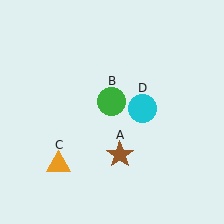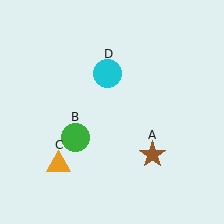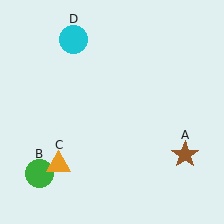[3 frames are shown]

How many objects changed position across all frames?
3 objects changed position: brown star (object A), green circle (object B), cyan circle (object D).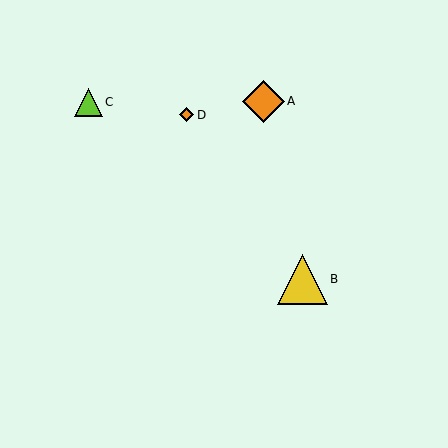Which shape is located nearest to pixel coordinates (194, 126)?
The orange diamond (labeled D) at (187, 115) is nearest to that location.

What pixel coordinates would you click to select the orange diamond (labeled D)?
Click at (187, 115) to select the orange diamond D.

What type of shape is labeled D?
Shape D is an orange diamond.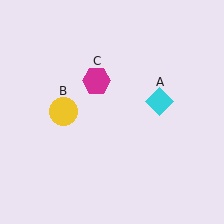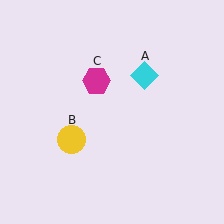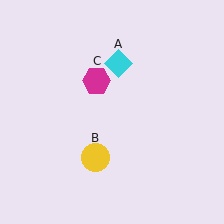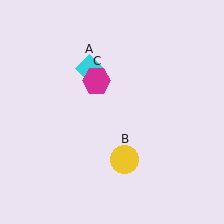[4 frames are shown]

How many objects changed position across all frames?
2 objects changed position: cyan diamond (object A), yellow circle (object B).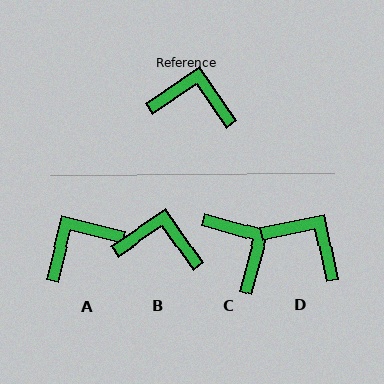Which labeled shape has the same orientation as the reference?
B.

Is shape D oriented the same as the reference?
No, it is off by about 23 degrees.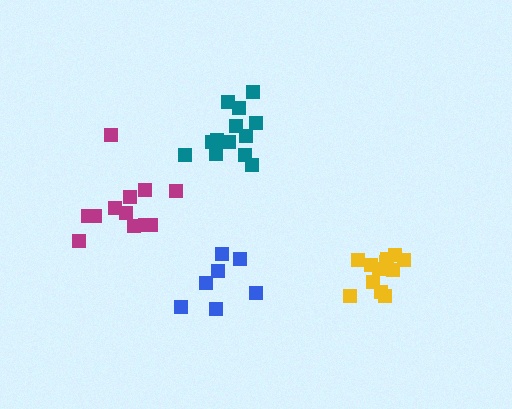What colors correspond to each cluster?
The clusters are colored: teal, magenta, blue, yellow.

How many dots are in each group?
Group 1: 13 dots, Group 2: 12 dots, Group 3: 7 dots, Group 4: 12 dots (44 total).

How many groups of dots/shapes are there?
There are 4 groups.